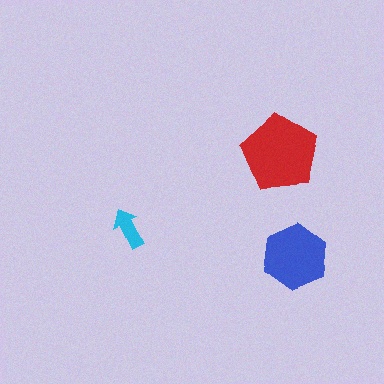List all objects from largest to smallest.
The red pentagon, the blue hexagon, the cyan arrow.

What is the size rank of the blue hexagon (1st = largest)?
2nd.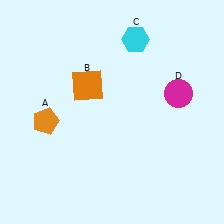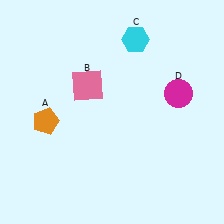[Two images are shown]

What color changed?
The square (B) changed from orange in Image 1 to pink in Image 2.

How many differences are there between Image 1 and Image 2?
There is 1 difference between the two images.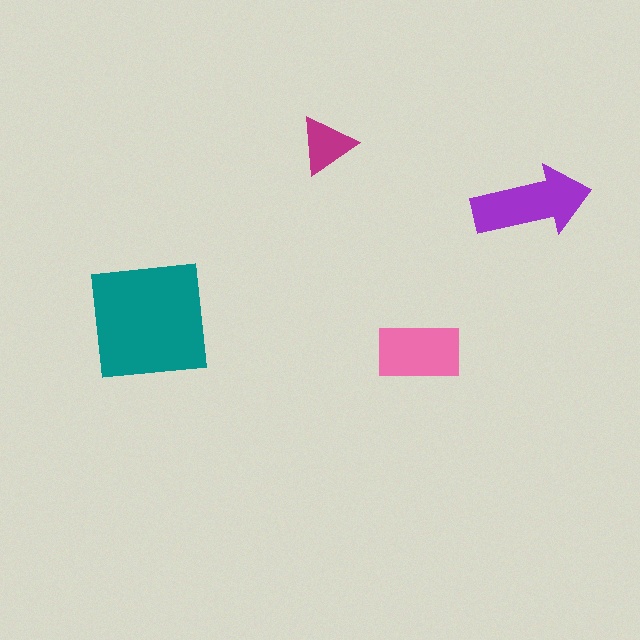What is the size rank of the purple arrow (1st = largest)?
2nd.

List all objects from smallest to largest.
The magenta triangle, the pink rectangle, the purple arrow, the teal square.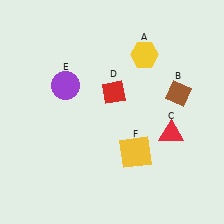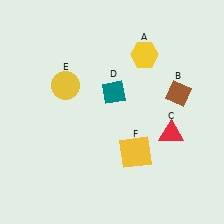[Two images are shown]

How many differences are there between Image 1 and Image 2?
There are 2 differences between the two images.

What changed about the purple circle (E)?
In Image 1, E is purple. In Image 2, it changed to yellow.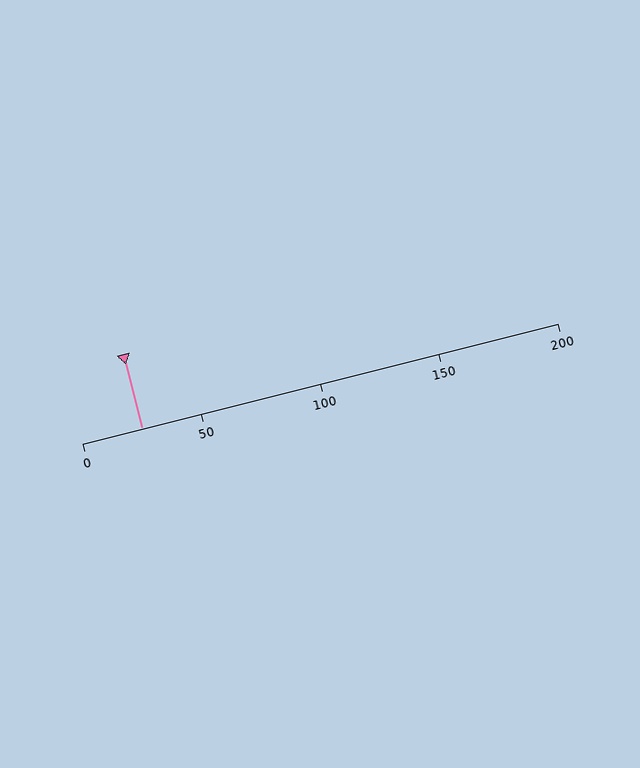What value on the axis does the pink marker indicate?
The marker indicates approximately 25.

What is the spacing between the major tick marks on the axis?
The major ticks are spaced 50 apart.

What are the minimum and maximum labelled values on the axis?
The axis runs from 0 to 200.